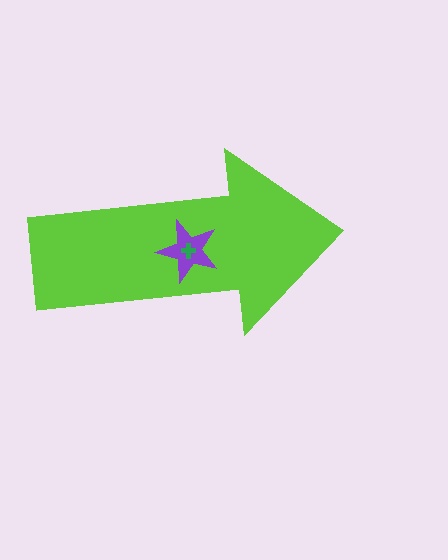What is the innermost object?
The green cross.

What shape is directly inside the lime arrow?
The purple star.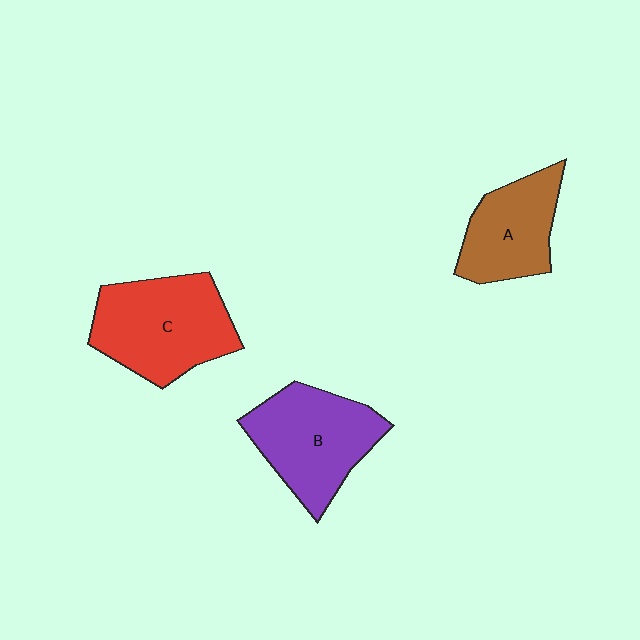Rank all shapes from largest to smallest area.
From largest to smallest: C (red), B (purple), A (brown).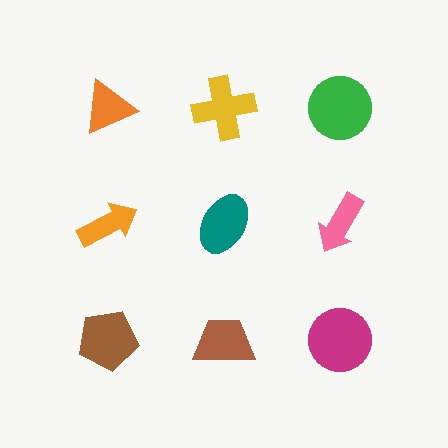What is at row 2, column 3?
A pink arrow.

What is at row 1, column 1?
An orange triangle.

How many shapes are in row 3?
3 shapes.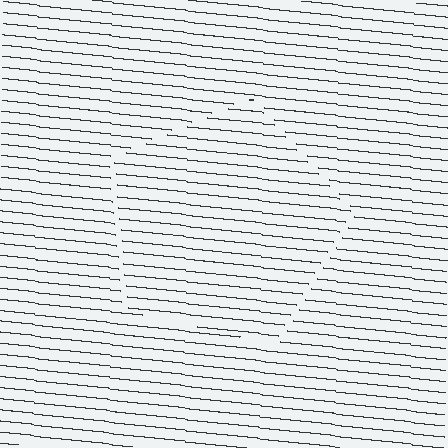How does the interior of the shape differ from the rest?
The interior of the shape contains the same grating, shifted by half a period — the contour is defined by the phase discontinuity where line-ends from the inner and outer gratings abut.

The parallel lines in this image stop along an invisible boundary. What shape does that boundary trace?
An illusory pentagon. The interior of the shape contains the same grating, shifted by half a period — the contour is defined by the phase discontinuity where line-ends from the inner and outer gratings abut.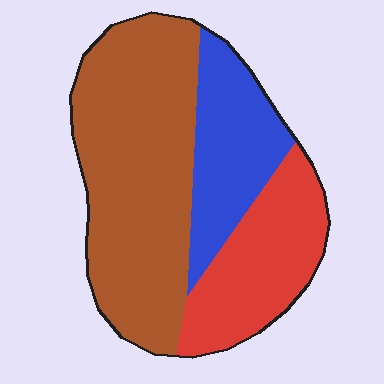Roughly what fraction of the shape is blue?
Blue takes up about one fifth (1/5) of the shape.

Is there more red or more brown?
Brown.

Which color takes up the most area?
Brown, at roughly 50%.